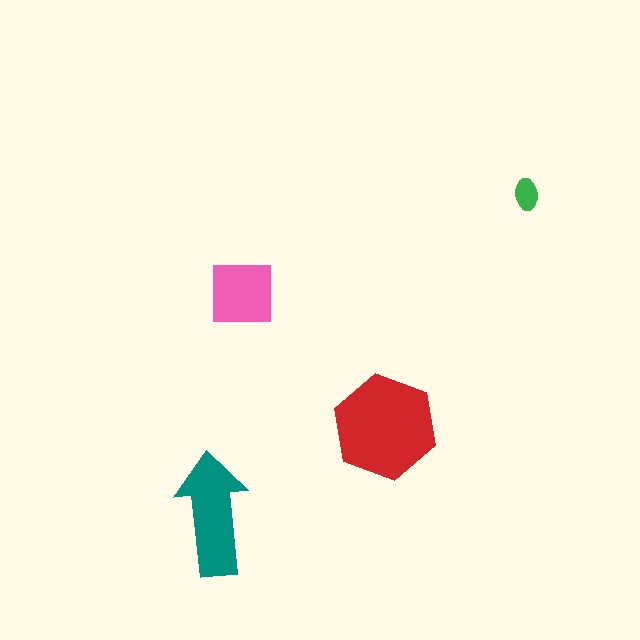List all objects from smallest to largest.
The green ellipse, the pink square, the teal arrow, the red hexagon.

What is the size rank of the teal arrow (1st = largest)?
2nd.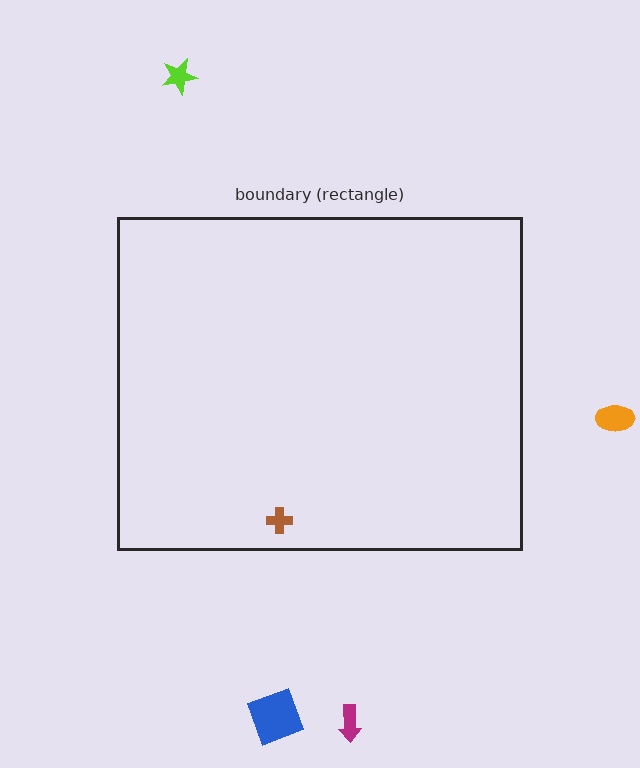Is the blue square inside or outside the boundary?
Outside.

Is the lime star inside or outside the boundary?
Outside.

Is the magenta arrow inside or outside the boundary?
Outside.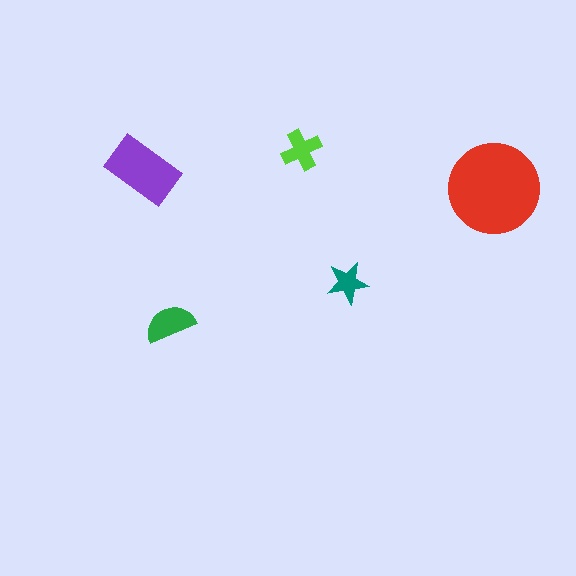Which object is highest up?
The lime cross is topmost.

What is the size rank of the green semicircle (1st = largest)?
3rd.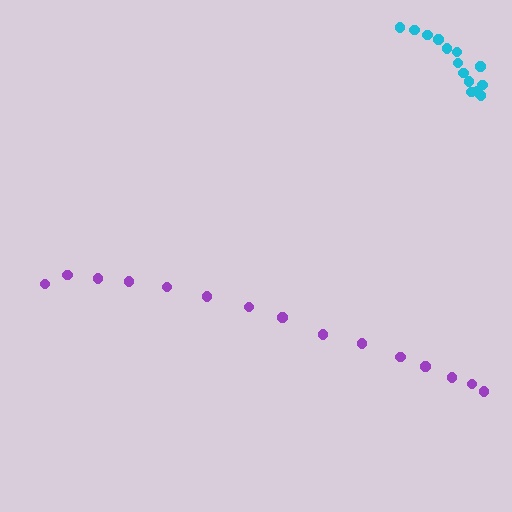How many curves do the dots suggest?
There are 2 distinct paths.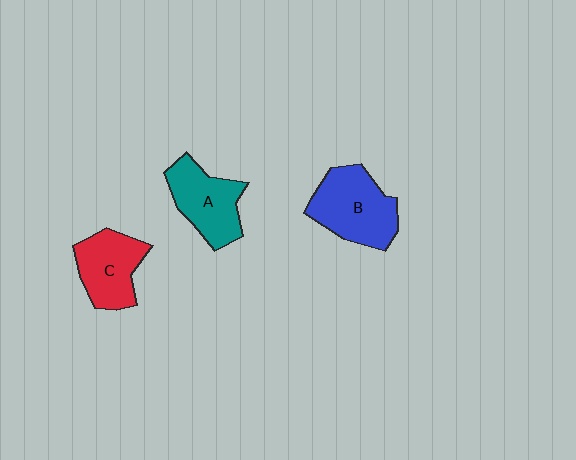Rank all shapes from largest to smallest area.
From largest to smallest: B (blue), A (teal), C (red).